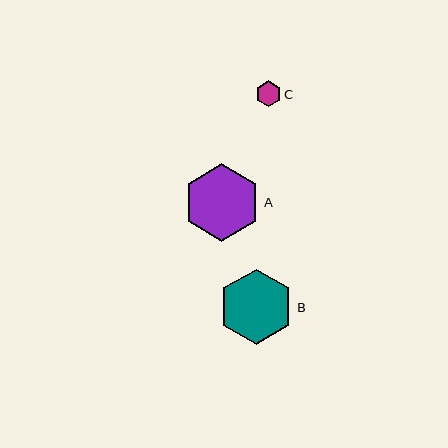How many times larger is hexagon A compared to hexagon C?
Hexagon A is approximately 3.0 times the size of hexagon C.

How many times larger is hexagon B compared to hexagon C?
Hexagon B is approximately 2.9 times the size of hexagon C.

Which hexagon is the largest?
Hexagon A is the largest with a size of approximately 78 pixels.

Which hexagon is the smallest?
Hexagon C is the smallest with a size of approximately 26 pixels.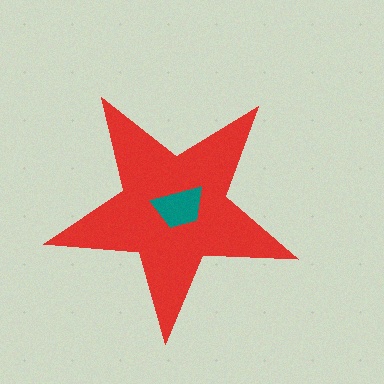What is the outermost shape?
The red star.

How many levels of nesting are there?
2.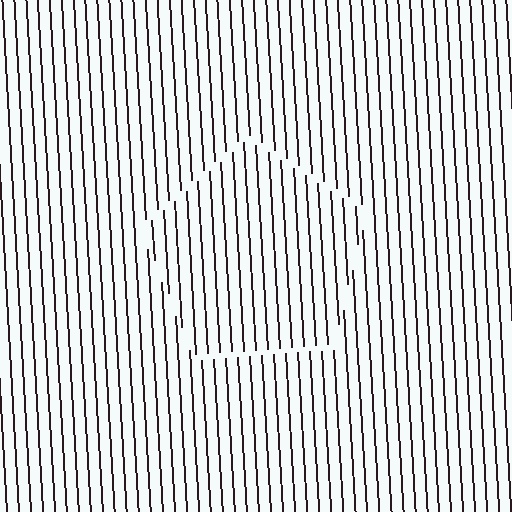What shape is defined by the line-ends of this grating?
An illusory pentagon. The interior of the shape contains the same grating, shifted by half a period — the contour is defined by the phase discontinuity where line-ends from the inner and outer gratings abut.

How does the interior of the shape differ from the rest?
The interior of the shape contains the same grating, shifted by half a period — the contour is defined by the phase discontinuity where line-ends from the inner and outer gratings abut.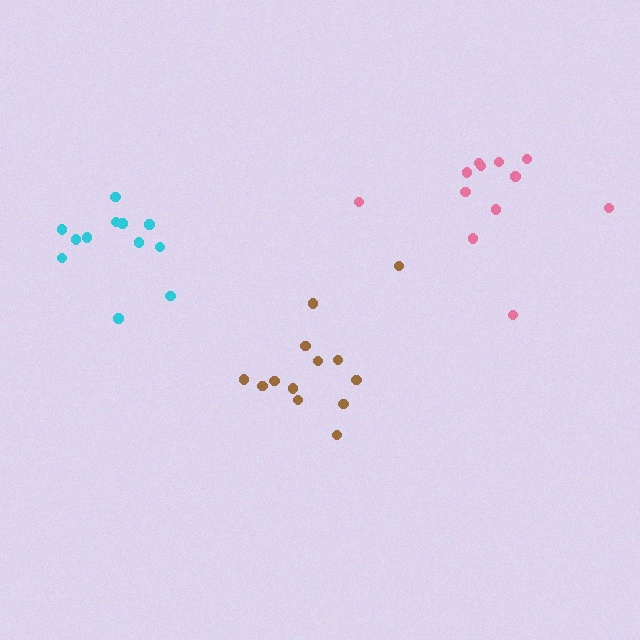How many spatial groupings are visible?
There are 3 spatial groupings.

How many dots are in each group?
Group 1: 13 dots, Group 2: 12 dots, Group 3: 12 dots (37 total).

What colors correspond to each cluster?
The clusters are colored: brown, pink, cyan.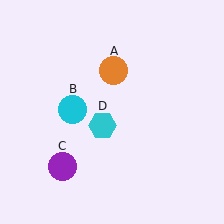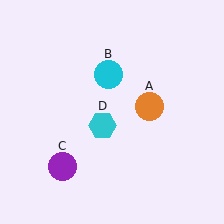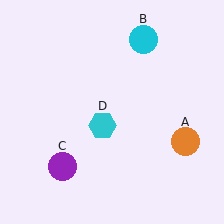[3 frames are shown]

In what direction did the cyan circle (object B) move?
The cyan circle (object B) moved up and to the right.